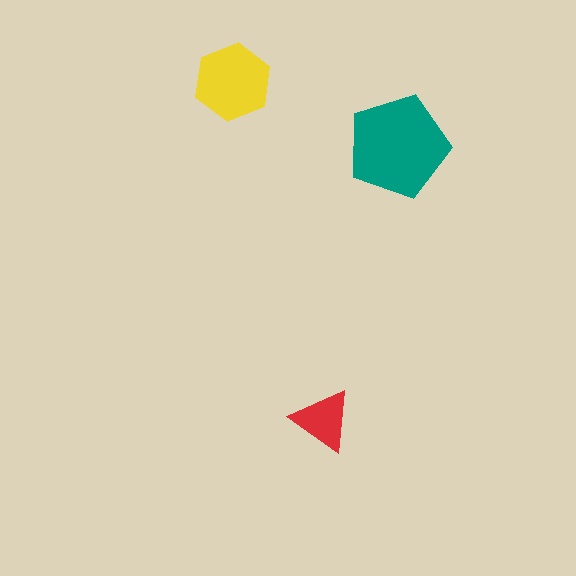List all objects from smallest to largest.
The red triangle, the yellow hexagon, the teal pentagon.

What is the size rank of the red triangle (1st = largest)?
3rd.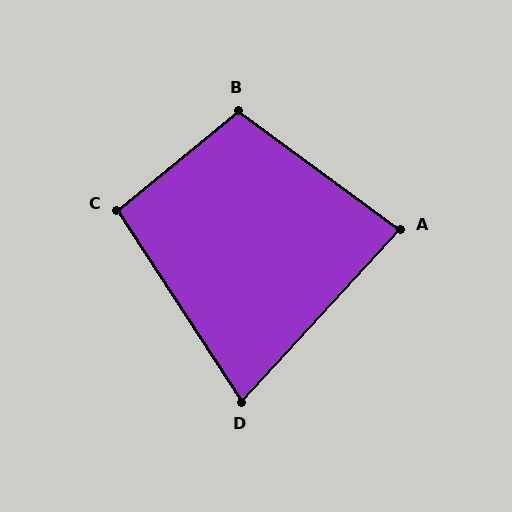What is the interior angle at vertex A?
Approximately 84 degrees (acute).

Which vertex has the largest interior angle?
B, at approximately 104 degrees.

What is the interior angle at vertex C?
Approximately 96 degrees (obtuse).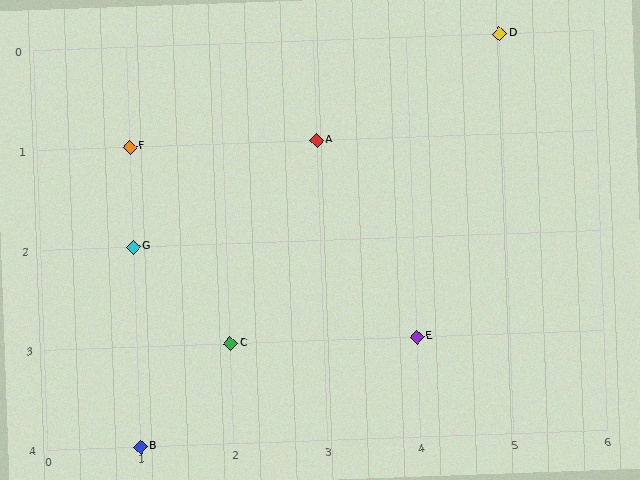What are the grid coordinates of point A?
Point A is at grid coordinates (3, 1).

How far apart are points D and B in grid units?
Points D and B are 4 columns and 4 rows apart (about 5.7 grid units diagonally).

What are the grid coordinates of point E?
Point E is at grid coordinates (4, 3).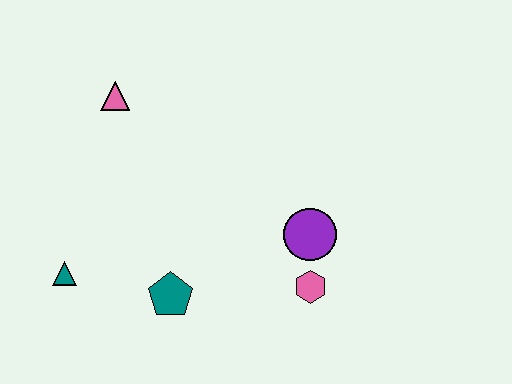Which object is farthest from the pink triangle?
The pink hexagon is farthest from the pink triangle.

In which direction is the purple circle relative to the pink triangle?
The purple circle is to the right of the pink triangle.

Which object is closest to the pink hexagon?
The purple circle is closest to the pink hexagon.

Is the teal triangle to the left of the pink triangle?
Yes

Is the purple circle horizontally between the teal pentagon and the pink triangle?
No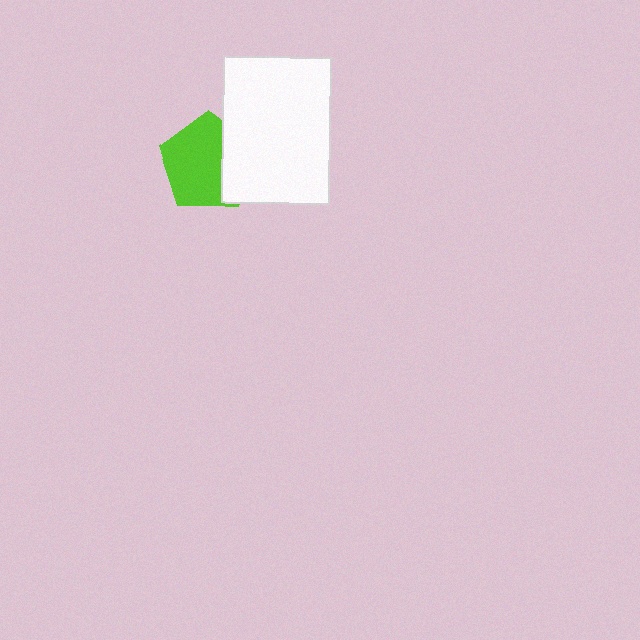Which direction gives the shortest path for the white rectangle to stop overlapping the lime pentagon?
Moving right gives the shortest separation.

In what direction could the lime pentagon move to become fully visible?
The lime pentagon could move left. That would shift it out from behind the white rectangle entirely.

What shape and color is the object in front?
The object in front is a white rectangle.